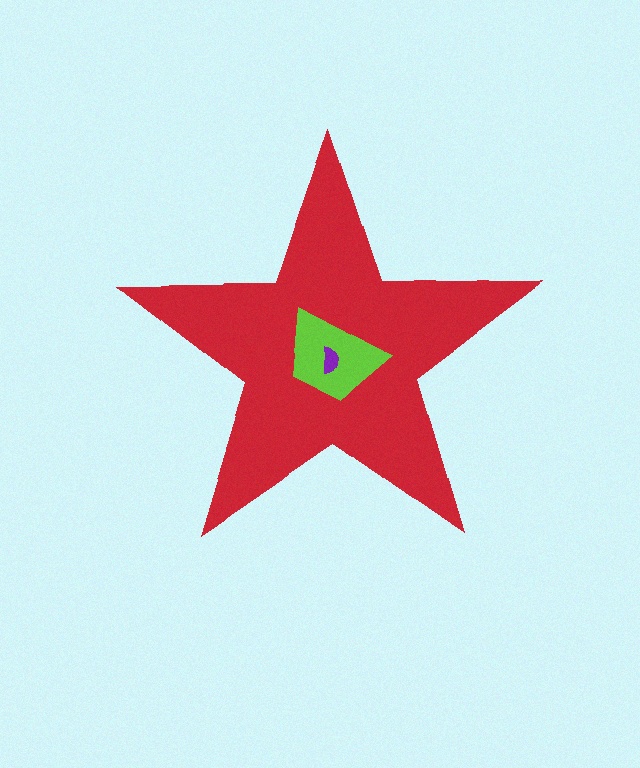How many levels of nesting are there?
3.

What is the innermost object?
The purple semicircle.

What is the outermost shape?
The red star.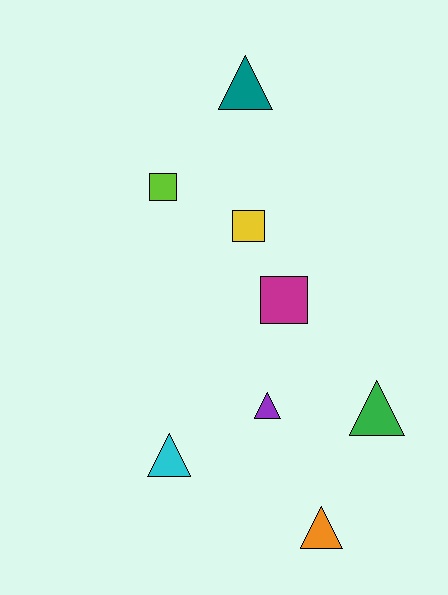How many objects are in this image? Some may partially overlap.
There are 8 objects.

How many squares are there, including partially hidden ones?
There are 3 squares.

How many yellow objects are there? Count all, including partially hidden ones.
There is 1 yellow object.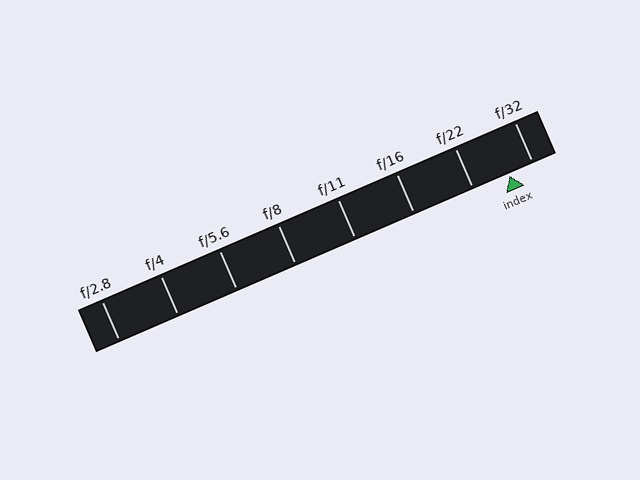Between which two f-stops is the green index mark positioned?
The index mark is between f/22 and f/32.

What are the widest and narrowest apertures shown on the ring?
The widest aperture shown is f/2.8 and the narrowest is f/32.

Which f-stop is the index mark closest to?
The index mark is closest to f/32.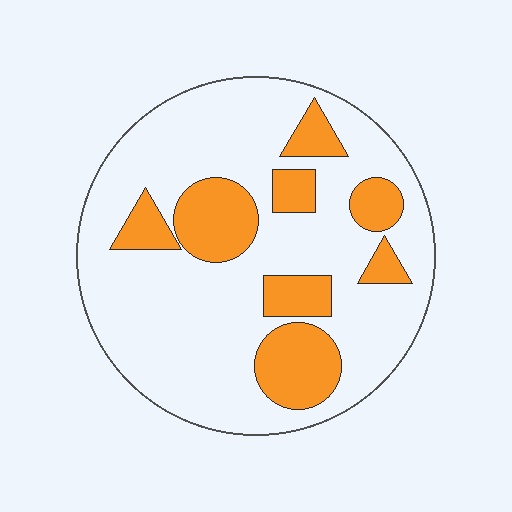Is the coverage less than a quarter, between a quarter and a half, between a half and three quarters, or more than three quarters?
Less than a quarter.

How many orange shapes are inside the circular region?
8.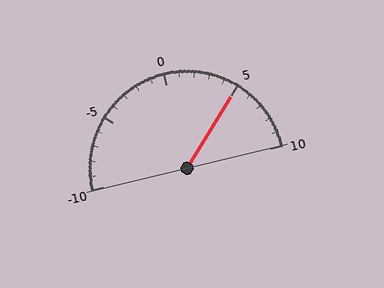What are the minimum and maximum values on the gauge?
The gauge ranges from -10 to 10.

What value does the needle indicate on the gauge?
The needle indicates approximately 5.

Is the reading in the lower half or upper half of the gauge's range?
The reading is in the upper half of the range (-10 to 10).